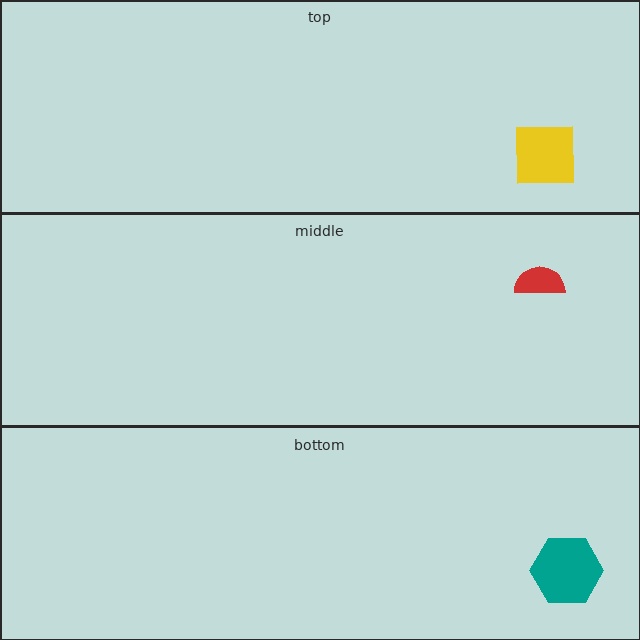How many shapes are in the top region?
1.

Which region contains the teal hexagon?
The bottom region.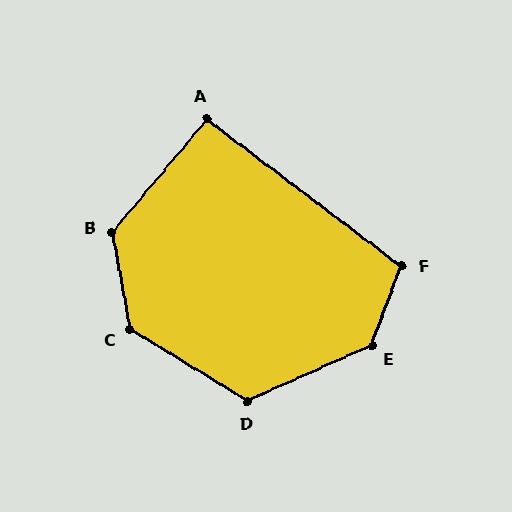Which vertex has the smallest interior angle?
A, at approximately 93 degrees.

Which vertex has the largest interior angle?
E, at approximately 135 degrees.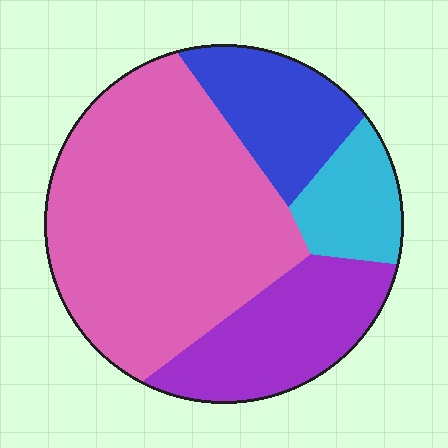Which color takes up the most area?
Pink, at roughly 55%.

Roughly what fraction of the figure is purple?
Purple takes up about one fifth (1/5) of the figure.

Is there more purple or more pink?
Pink.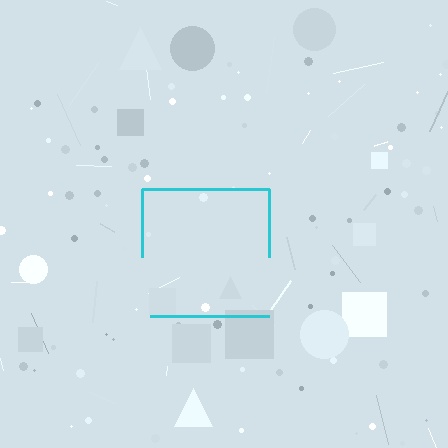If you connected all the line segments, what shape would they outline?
They would outline a square.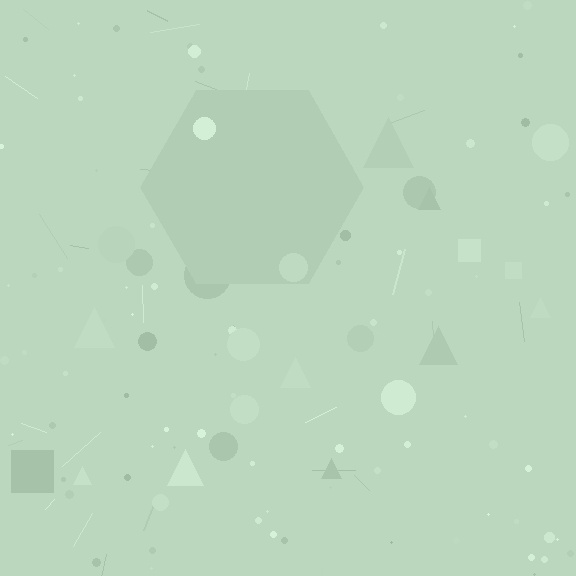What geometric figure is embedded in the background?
A hexagon is embedded in the background.